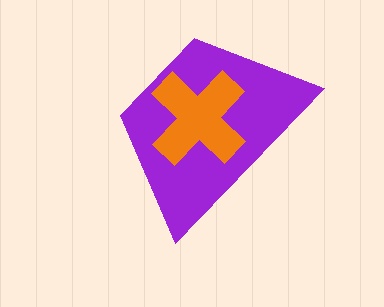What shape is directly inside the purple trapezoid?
The orange cross.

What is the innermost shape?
The orange cross.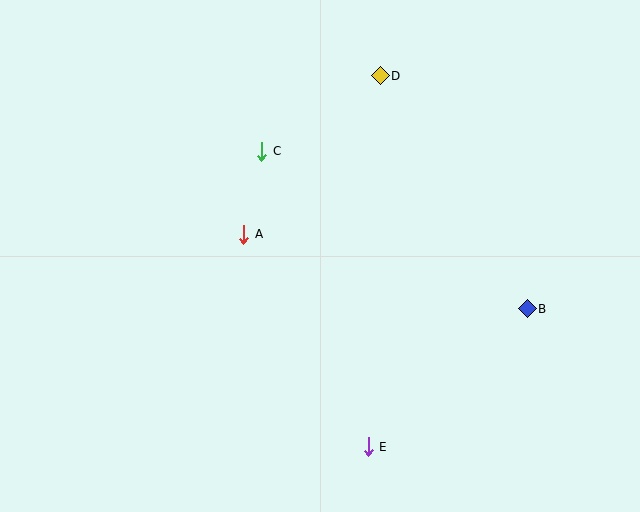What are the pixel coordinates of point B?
Point B is at (527, 309).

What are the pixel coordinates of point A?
Point A is at (244, 234).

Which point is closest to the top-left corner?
Point C is closest to the top-left corner.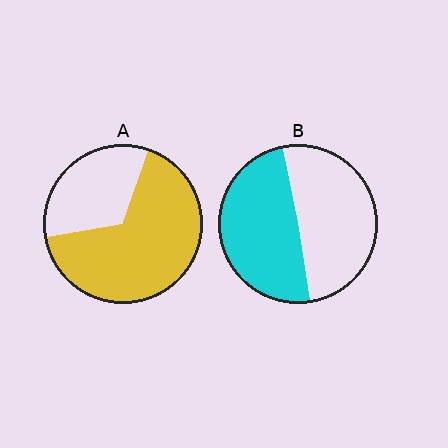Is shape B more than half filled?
Roughly half.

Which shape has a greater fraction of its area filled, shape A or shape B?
Shape A.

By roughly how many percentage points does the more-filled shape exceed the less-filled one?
By roughly 20 percentage points (A over B).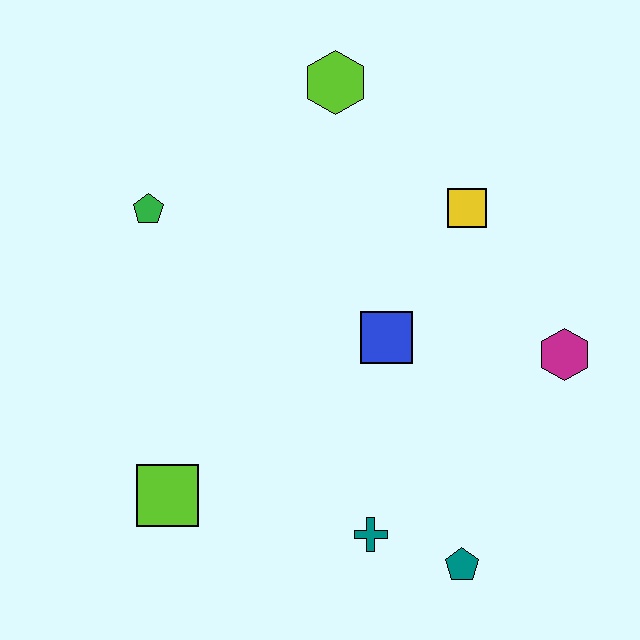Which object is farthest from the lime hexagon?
The teal pentagon is farthest from the lime hexagon.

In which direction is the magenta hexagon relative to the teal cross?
The magenta hexagon is to the right of the teal cross.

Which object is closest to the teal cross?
The teal pentagon is closest to the teal cross.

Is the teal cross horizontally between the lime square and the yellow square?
Yes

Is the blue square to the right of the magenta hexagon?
No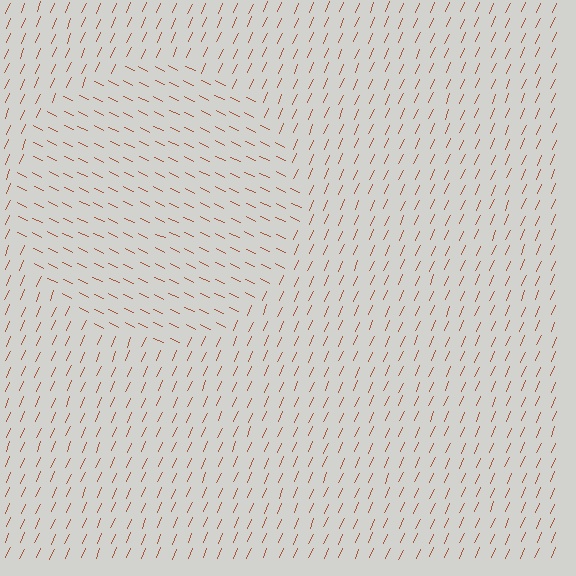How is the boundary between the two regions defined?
The boundary is defined purely by a change in line orientation (approximately 88 degrees difference). All lines are the same color and thickness.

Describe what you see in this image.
The image is filled with small brown line segments. A circle region in the image has lines oriented differently from the surrounding lines, creating a visible texture boundary.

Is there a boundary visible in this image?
Yes, there is a texture boundary formed by a change in line orientation.